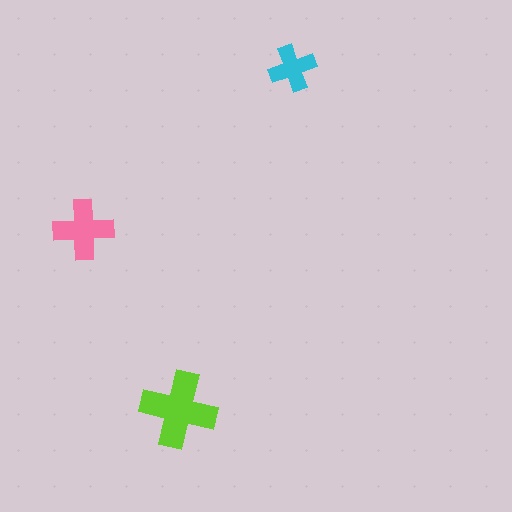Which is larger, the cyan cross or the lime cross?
The lime one.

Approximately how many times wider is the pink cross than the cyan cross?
About 1.5 times wider.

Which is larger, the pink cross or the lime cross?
The lime one.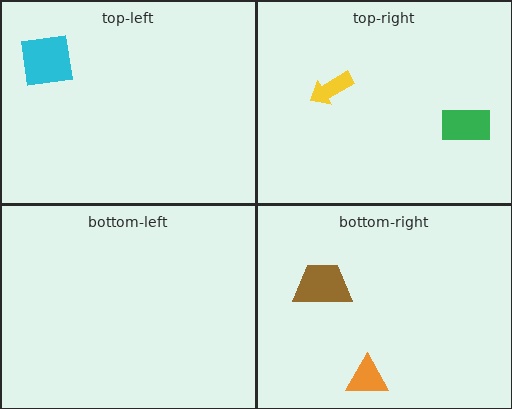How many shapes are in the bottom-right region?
2.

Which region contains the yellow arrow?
The top-right region.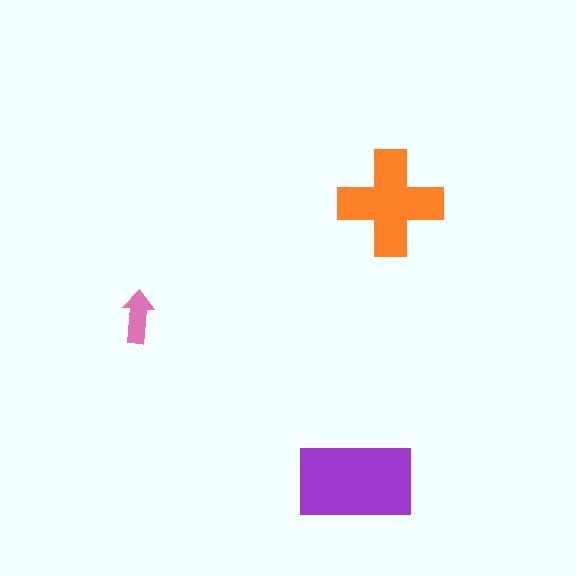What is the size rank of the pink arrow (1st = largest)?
3rd.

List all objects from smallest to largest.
The pink arrow, the orange cross, the purple rectangle.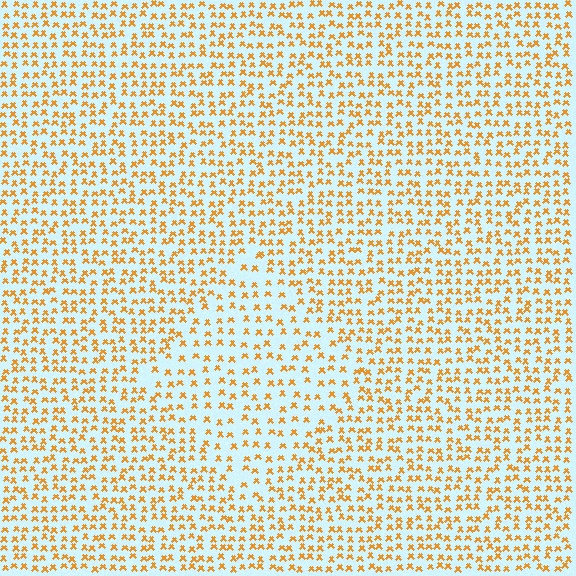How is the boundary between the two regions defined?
The boundary is defined by a change in element density (approximately 1.6x ratio). All elements are the same color, size, and shape.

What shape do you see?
I see a diamond.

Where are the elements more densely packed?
The elements are more densely packed outside the diamond boundary.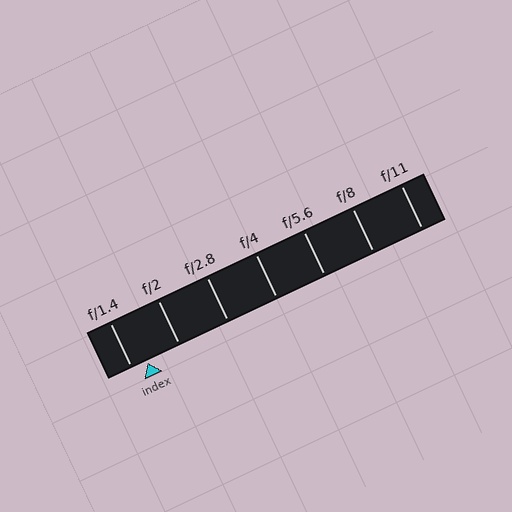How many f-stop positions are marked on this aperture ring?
There are 7 f-stop positions marked.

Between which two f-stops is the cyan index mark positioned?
The index mark is between f/1.4 and f/2.